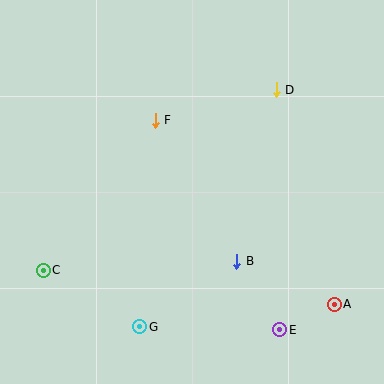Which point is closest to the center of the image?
Point F at (155, 120) is closest to the center.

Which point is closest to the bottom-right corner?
Point A is closest to the bottom-right corner.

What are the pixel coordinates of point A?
Point A is at (334, 304).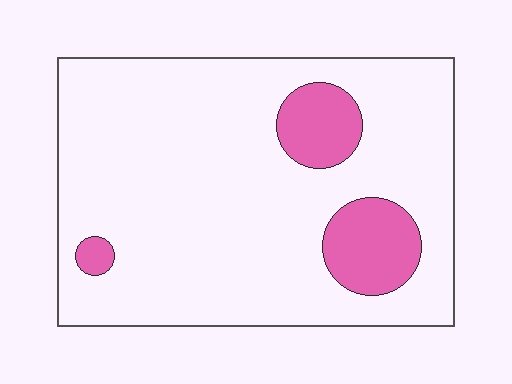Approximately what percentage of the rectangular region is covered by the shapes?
Approximately 15%.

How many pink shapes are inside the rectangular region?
3.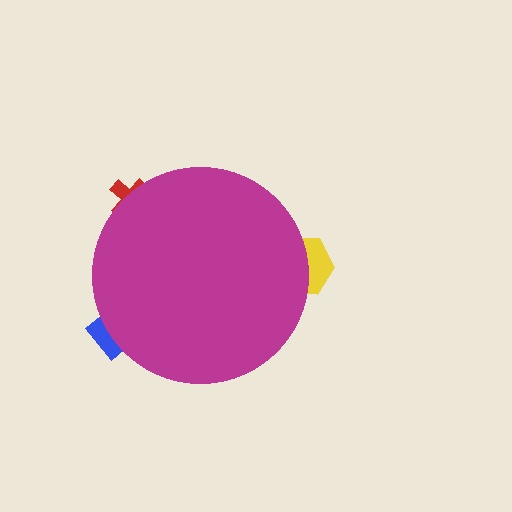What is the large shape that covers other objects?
A magenta circle.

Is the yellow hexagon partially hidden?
Yes, the yellow hexagon is partially hidden behind the magenta circle.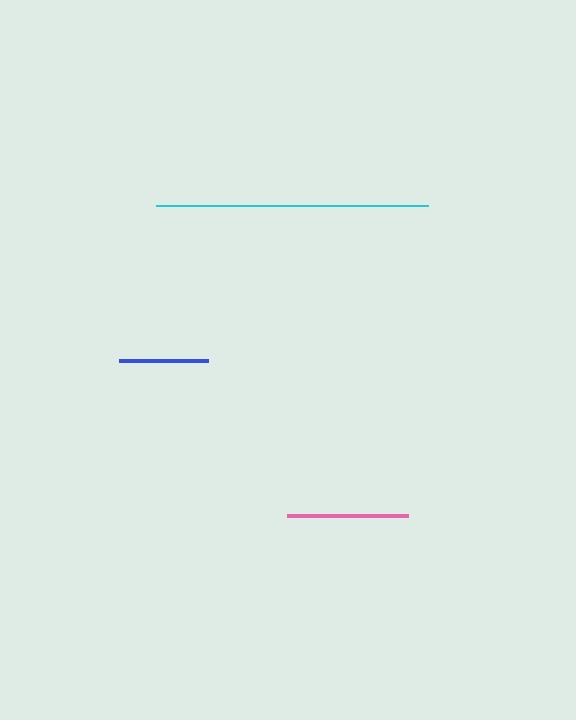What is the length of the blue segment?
The blue segment is approximately 89 pixels long.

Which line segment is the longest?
The cyan line is the longest at approximately 273 pixels.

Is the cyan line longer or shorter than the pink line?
The cyan line is longer than the pink line.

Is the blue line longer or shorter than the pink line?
The pink line is longer than the blue line.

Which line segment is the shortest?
The blue line is the shortest at approximately 89 pixels.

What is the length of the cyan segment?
The cyan segment is approximately 273 pixels long.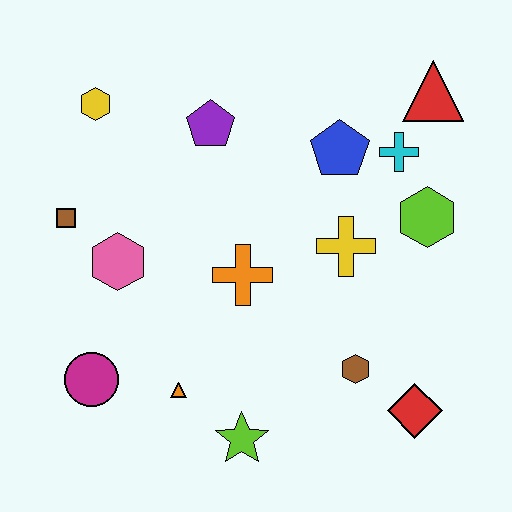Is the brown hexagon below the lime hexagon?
Yes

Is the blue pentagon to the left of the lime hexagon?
Yes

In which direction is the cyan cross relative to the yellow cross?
The cyan cross is above the yellow cross.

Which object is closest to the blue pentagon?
The cyan cross is closest to the blue pentagon.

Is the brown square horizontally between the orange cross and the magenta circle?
No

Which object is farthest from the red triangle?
The magenta circle is farthest from the red triangle.